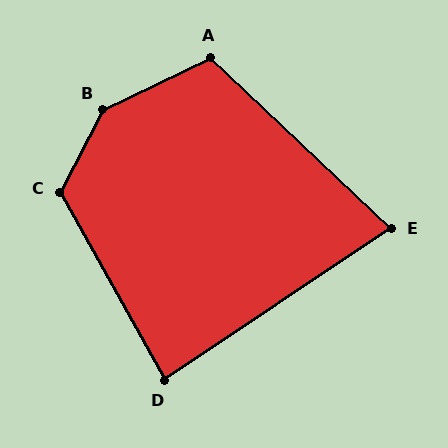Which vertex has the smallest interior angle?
E, at approximately 77 degrees.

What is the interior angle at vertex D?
Approximately 85 degrees (approximately right).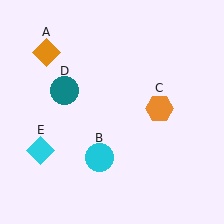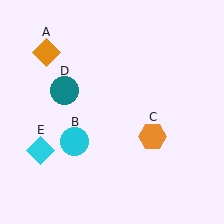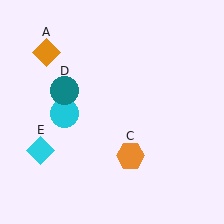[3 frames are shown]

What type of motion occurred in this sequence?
The cyan circle (object B), orange hexagon (object C) rotated clockwise around the center of the scene.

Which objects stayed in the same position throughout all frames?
Orange diamond (object A) and teal circle (object D) and cyan diamond (object E) remained stationary.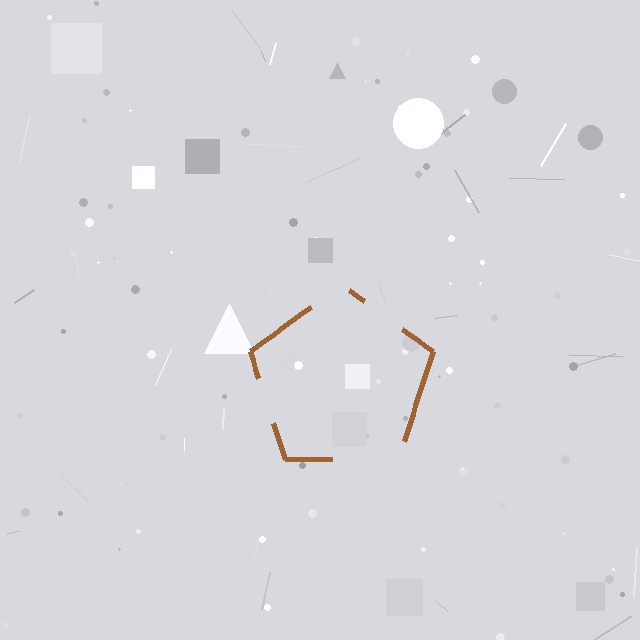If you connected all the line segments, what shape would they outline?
They would outline a pentagon.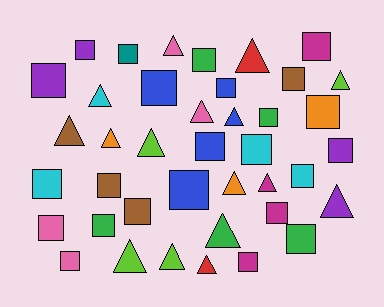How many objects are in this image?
There are 40 objects.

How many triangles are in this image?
There are 16 triangles.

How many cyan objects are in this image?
There are 4 cyan objects.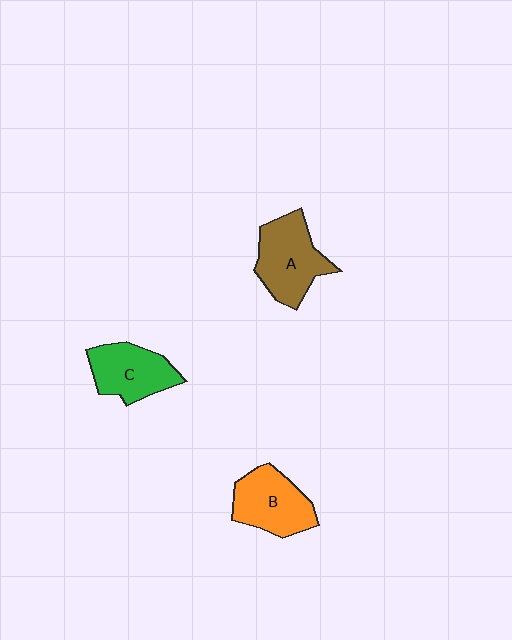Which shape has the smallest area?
Shape C (green).